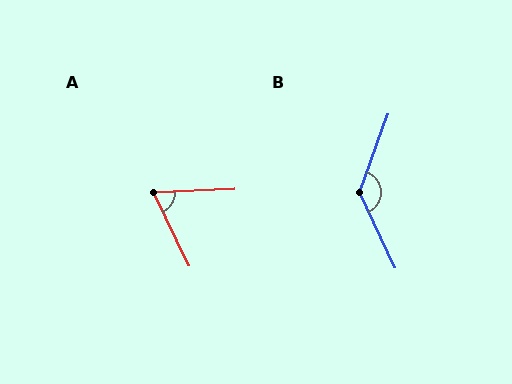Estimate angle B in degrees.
Approximately 135 degrees.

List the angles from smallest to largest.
A (66°), B (135°).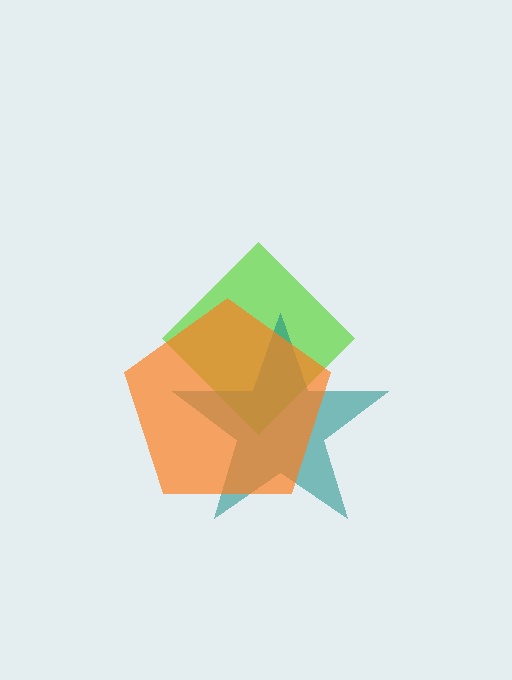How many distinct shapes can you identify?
There are 3 distinct shapes: a lime diamond, a teal star, an orange pentagon.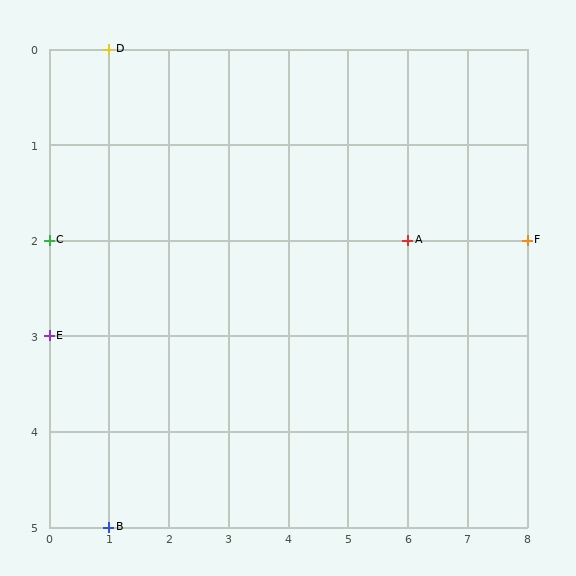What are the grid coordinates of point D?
Point D is at grid coordinates (1, 0).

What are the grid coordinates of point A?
Point A is at grid coordinates (6, 2).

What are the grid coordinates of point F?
Point F is at grid coordinates (8, 2).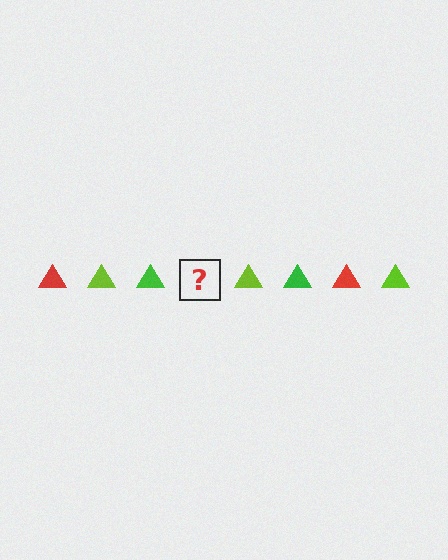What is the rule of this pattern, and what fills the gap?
The rule is that the pattern cycles through red, lime, green triangles. The gap should be filled with a red triangle.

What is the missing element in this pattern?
The missing element is a red triangle.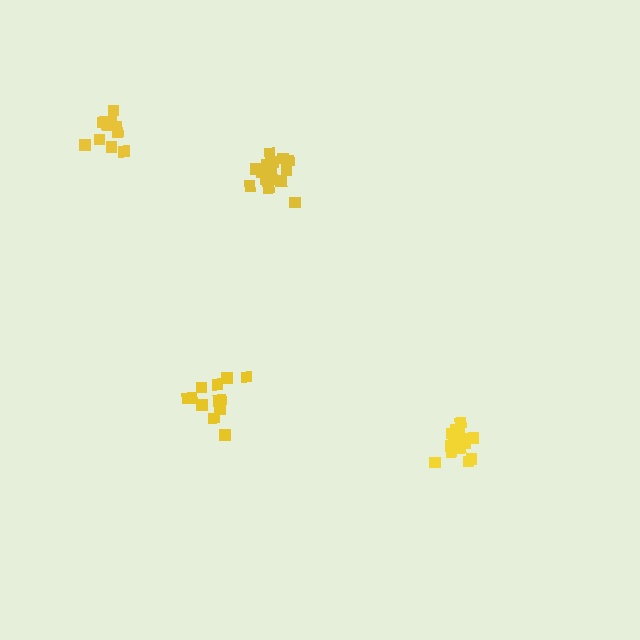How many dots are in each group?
Group 1: 11 dots, Group 2: 17 dots, Group 3: 13 dots, Group 4: 16 dots (57 total).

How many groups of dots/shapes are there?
There are 4 groups.